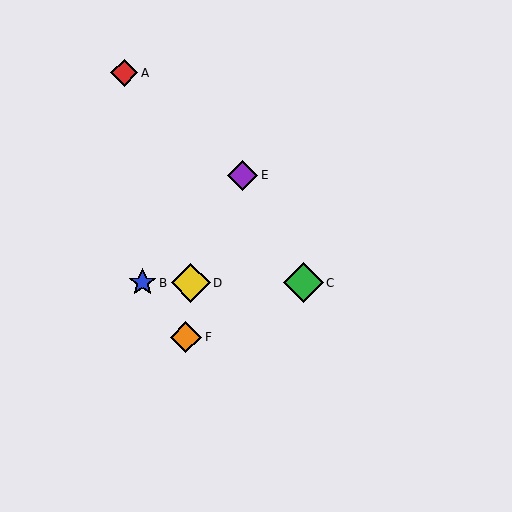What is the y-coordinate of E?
Object E is at y≈175.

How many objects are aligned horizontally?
3 objects (B, C, D) are aligned horizontally.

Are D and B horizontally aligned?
Yes, both are at y≈283.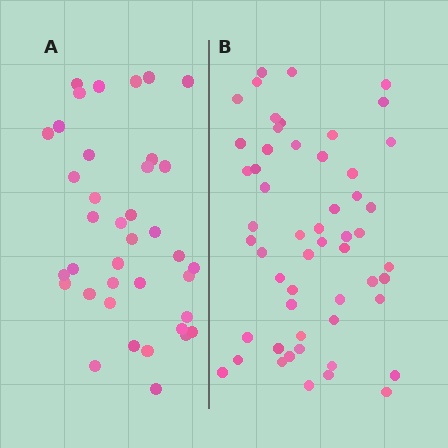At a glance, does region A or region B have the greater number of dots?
Region B (the right region) has more dots.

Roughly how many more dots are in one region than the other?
Region B has approximately 15 more dots than region A.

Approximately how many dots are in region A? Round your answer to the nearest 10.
About 40 dots. (The exact count is 38, which rounds to 40.)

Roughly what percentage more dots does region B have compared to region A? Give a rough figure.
About 40% more.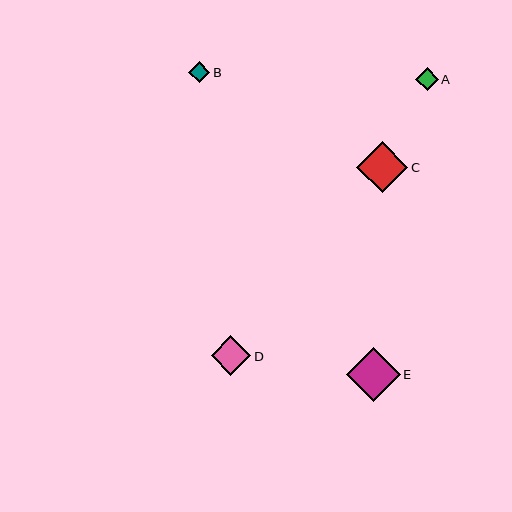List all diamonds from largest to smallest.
From largest to smallest: E, C, D, A, B.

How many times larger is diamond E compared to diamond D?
Diamond E is approximately 1.4 times the size of diamond D.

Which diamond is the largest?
Diamond E is the largest with a size of approximately 54 pixels.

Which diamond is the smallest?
Diamond B is the smallest with a size of approximately 21 pixels.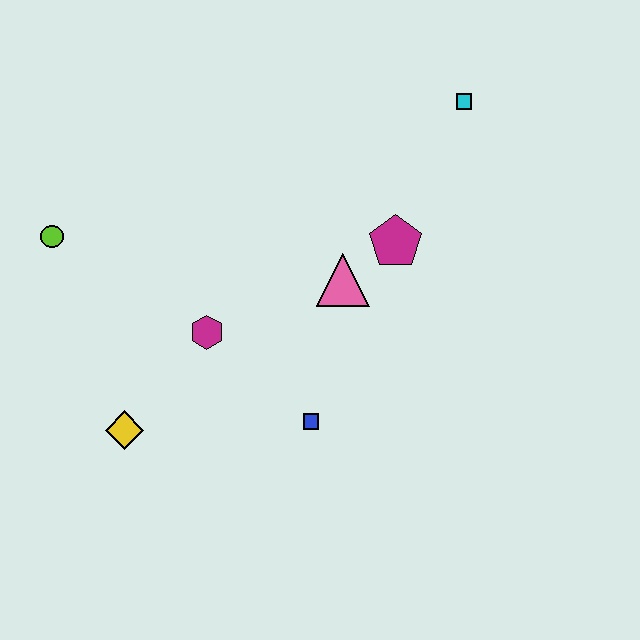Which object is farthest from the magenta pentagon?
The lime circle is farthest from the magenta pentagon.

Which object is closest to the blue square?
The magenta hexagon is closest to the blue square.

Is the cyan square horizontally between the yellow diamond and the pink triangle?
No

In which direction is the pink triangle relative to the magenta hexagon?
The pink triangle is to the right of the magenta hexagon.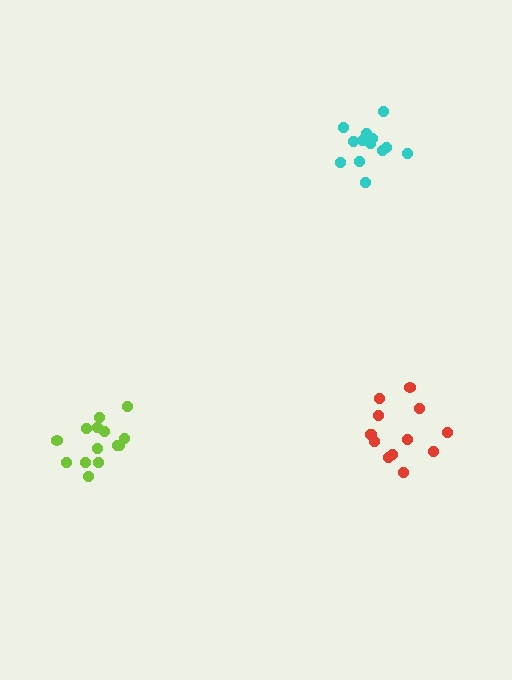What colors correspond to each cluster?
The clusters are colored: red, lime, cyan.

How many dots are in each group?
Group 1: 13 dots, Group 2: 14 dots, Group 3: 13 dots (40 total).